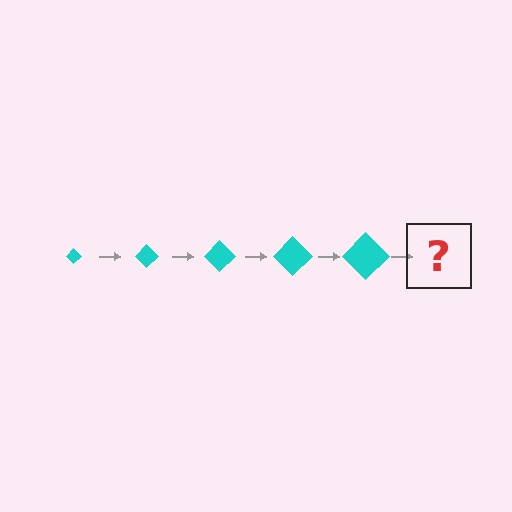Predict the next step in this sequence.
The next step is a cyan diamond, larger than the previous one.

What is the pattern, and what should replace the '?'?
The pattern is that the diamond gets progressively larger each step. The '?' should be a cyan diamond, larger than the previous one.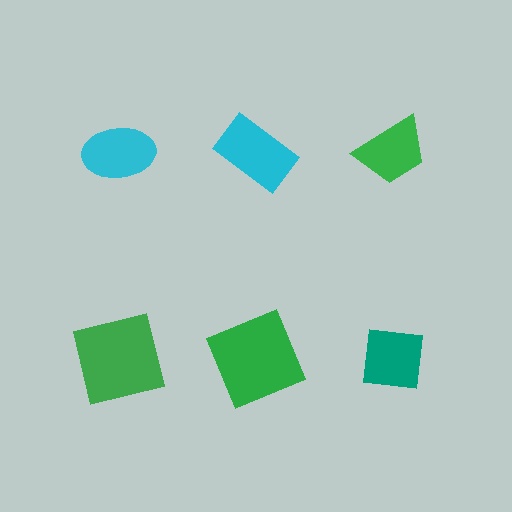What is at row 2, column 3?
A teal square.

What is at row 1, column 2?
A cyan rectangle.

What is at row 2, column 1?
A green square.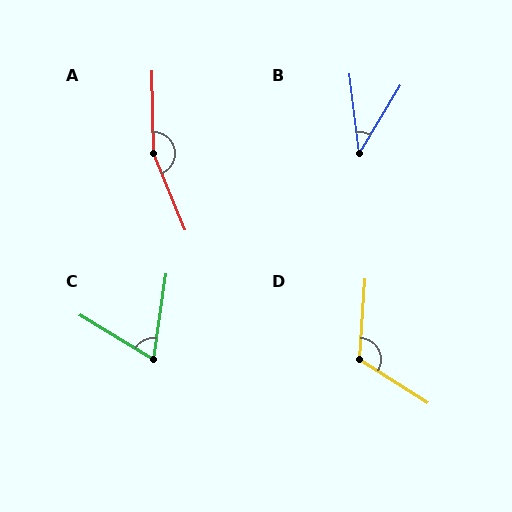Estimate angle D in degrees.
Approximately 118 degrees.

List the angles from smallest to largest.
B (39°), C (67°), D (118°), A (159°).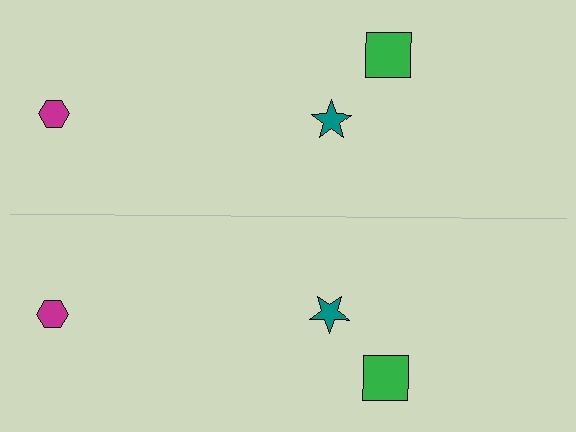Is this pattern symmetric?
Yes, this pattern has bilateral (reflection) symmetry.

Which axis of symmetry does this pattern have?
The pattern has a horizontal axis of symmetry running through the center of the image.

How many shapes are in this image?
There are 6 shapes in this image.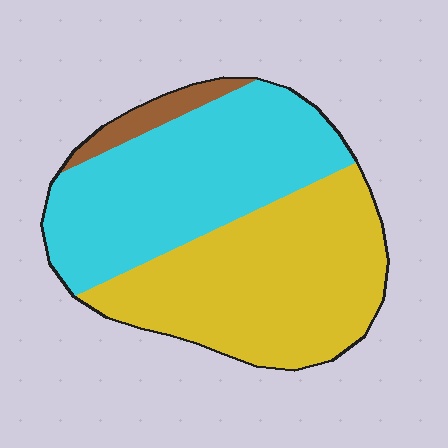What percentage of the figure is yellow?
Yellow takes up about one half (1/2) of the figure.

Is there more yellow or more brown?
Yellow.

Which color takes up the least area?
Brown, at roughly 5%.